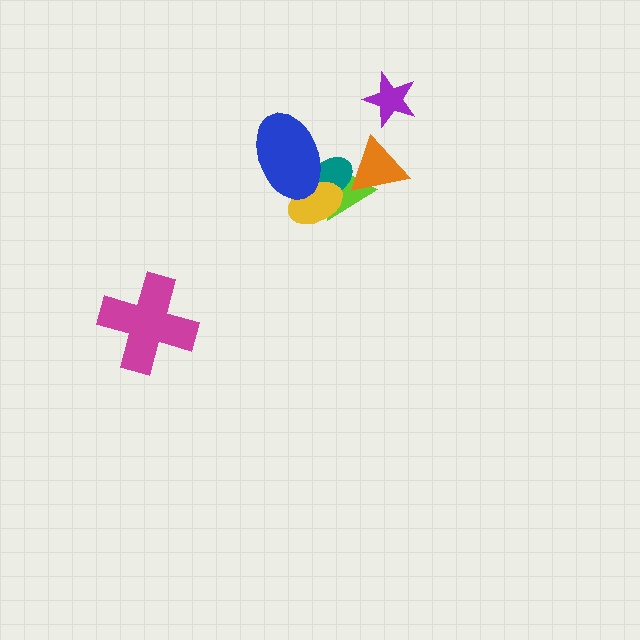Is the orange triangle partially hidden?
Yes, it is partially covered by another shape.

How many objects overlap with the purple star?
0 objects overlap with the purple star.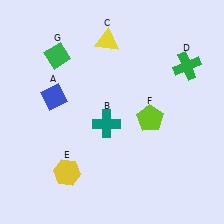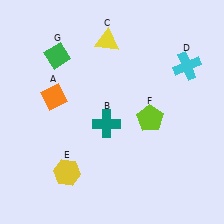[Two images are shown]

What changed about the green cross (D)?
In Image 1, D is green. In Image 2, it changed to cyan.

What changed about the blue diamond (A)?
In Image 1, A is blue. In Image 2, it changed to orange.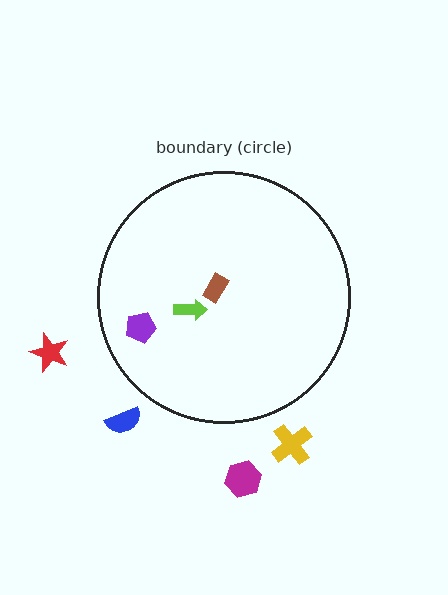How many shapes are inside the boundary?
3 inside, 4 outside.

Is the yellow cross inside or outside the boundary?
Outside.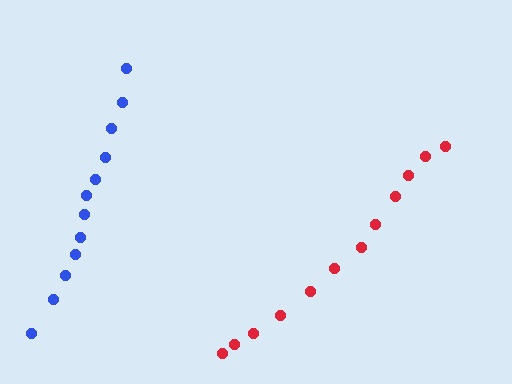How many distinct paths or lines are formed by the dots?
There are 2 distinct paths.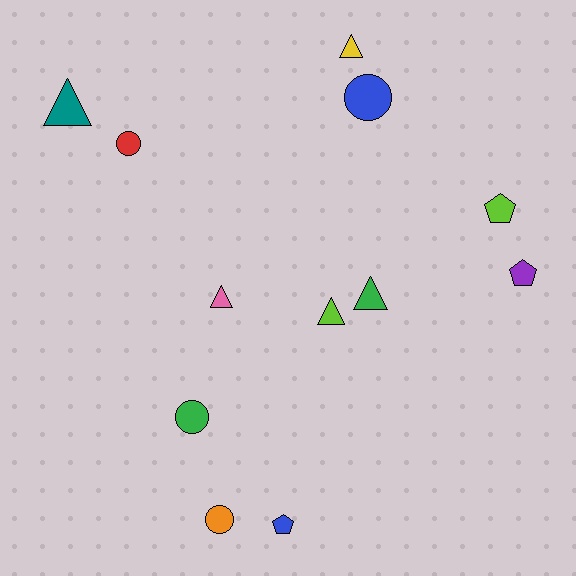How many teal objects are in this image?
There is 1 teal object.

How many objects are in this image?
There are 12 objects.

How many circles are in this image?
There are 4 circles.